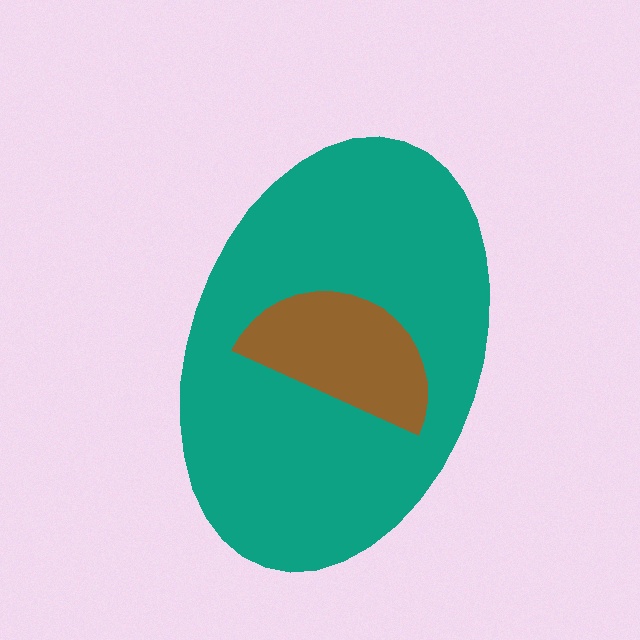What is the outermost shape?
The teal ellipse.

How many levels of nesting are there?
2.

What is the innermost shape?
The brown semicircle.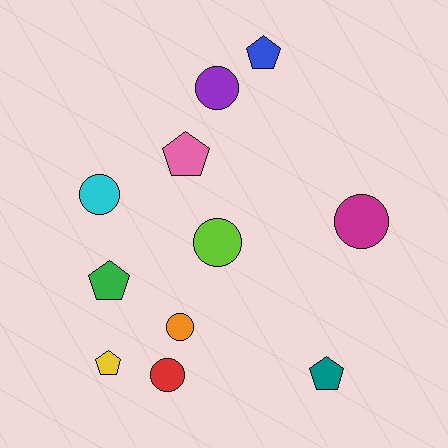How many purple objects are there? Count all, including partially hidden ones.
There is 1 purple object.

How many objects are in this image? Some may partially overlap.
There are 11 objects.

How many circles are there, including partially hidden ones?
There are 6 circles.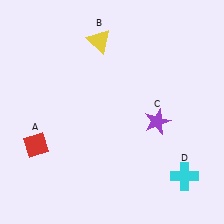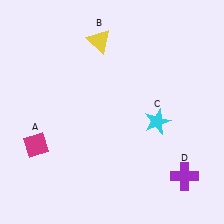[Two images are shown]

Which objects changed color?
A changed from red to magenta. C changed from purple to cyan. D changed from cyan to purple.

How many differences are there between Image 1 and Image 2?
There are 3 differences between the two images.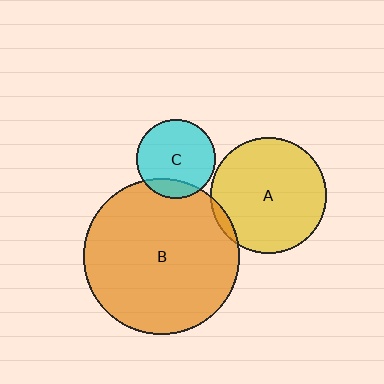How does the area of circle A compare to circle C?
Approximately 2.1 times.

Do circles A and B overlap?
Yes.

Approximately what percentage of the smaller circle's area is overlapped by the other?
Approximately 5%.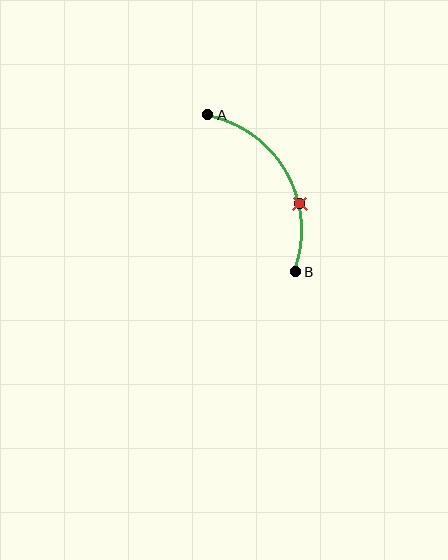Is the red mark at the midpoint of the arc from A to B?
No. The red mark lies on the arc but is closer to endpoint B. The arc midpoint would be at the point on the curve equidistant along the arc from both A and B.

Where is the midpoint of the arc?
The arc midpoint is the point on the curve farthest from the straight line joining A and B. It sits to the right of that line.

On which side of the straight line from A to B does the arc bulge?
The arc bulges to the right of the straight line connecting A and B.